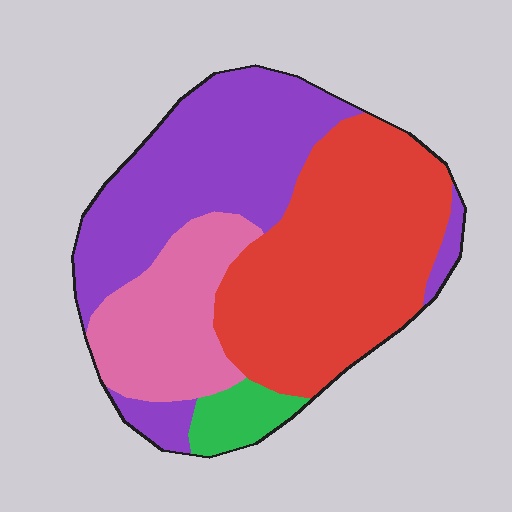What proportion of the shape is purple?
Purple covers around 35% of the shape.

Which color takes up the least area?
Green, at roughly 5%.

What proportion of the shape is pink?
Pink takes up about one fifth (1/5) of the shape.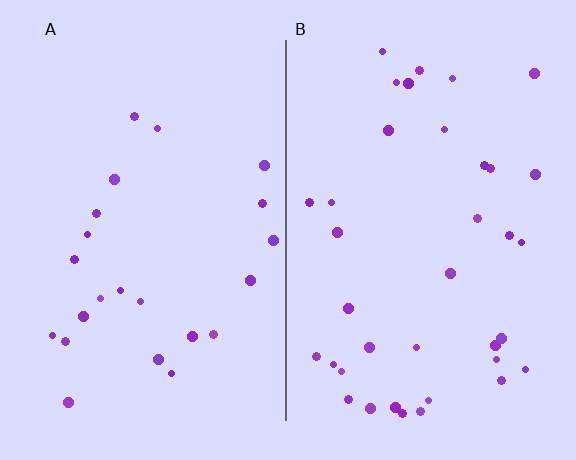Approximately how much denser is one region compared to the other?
Approximately 1.6× — region B over region A.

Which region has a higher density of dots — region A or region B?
B (the right).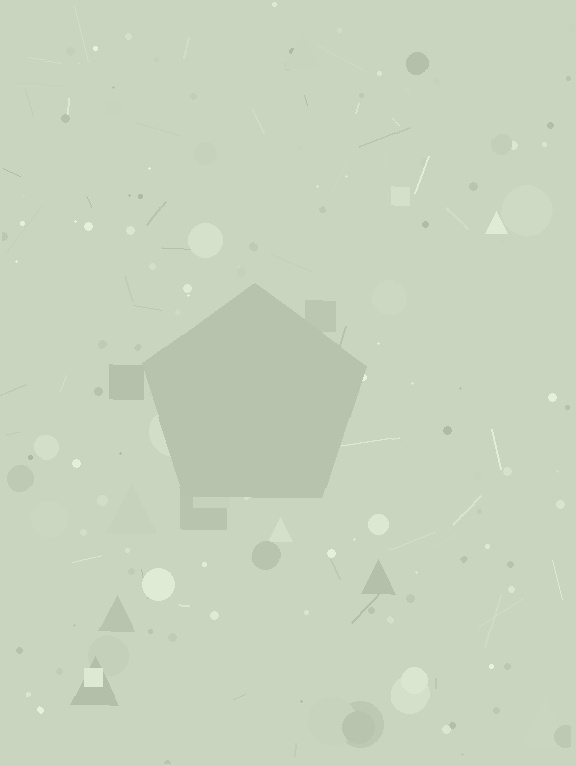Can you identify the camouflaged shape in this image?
The camouflaged shape is a pentagon.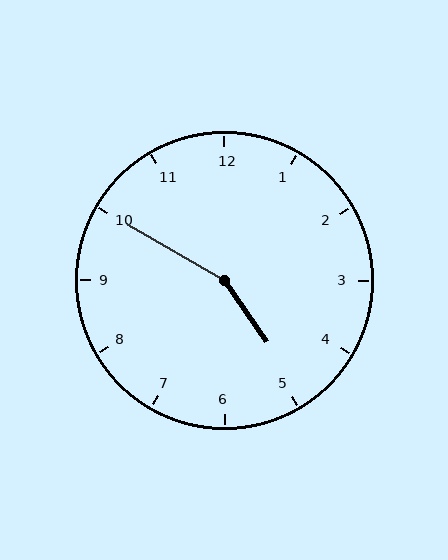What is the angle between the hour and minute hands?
Approximately 155 degrees.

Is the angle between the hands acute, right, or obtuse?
It is obtuse.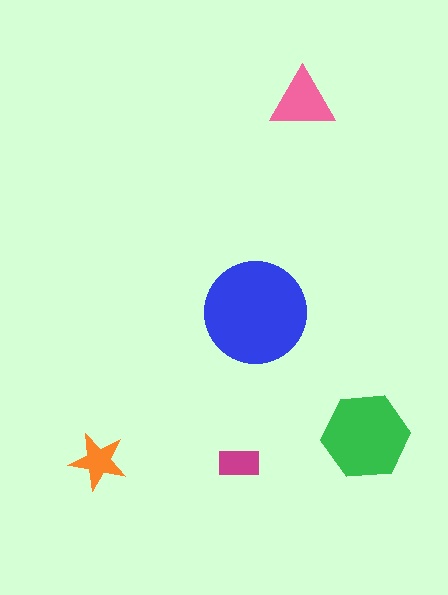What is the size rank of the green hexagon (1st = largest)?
2nd.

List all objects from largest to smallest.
The blue circle, the green hexagon, the pink triangle, the orange star, the magenta rectangle.